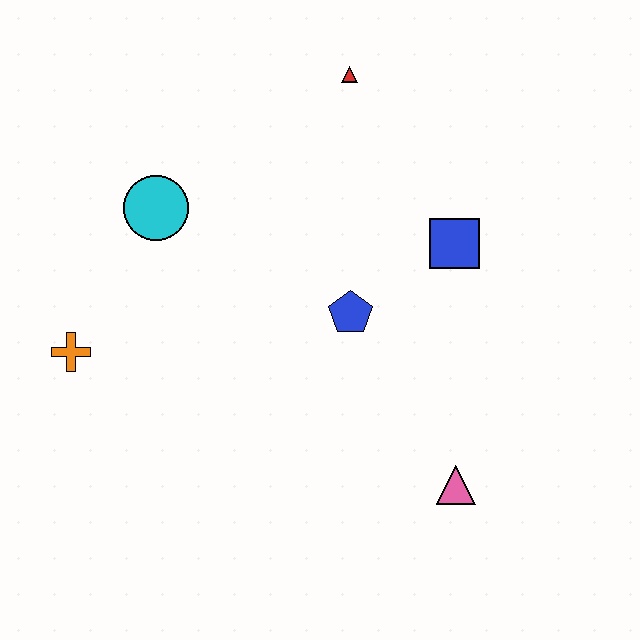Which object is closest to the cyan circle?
The orange cross is closest to the cyan circle.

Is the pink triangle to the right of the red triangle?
Yes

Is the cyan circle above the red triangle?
No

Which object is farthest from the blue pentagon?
The orange cross is farthest from the blue pentagon.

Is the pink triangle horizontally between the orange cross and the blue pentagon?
No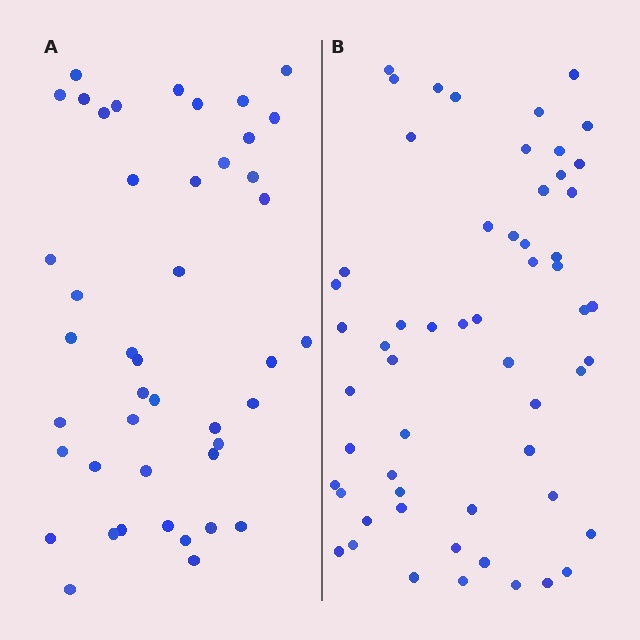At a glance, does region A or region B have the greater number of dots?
Region B (the right region) has more dots.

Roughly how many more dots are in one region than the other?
Region B has approximately 15 more dots than region A.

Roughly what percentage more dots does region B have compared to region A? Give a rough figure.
About 30% more.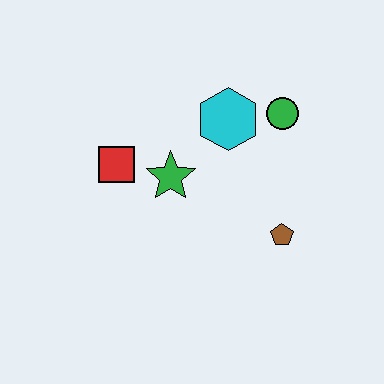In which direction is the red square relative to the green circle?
The red square is to the left of the green circle.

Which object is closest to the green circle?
The cyan hexagon is closest to the green circle.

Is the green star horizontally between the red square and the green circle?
Yes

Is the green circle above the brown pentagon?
Yes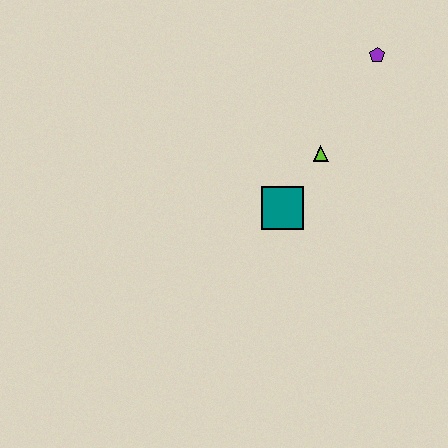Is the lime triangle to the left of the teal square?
No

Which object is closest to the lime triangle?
The teal square is closest to the lime triangle.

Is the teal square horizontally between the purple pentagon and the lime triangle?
No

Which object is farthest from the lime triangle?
The purple pentagon is farthest from the lime triangle.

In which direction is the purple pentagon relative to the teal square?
The purple pentagon is above the teal square.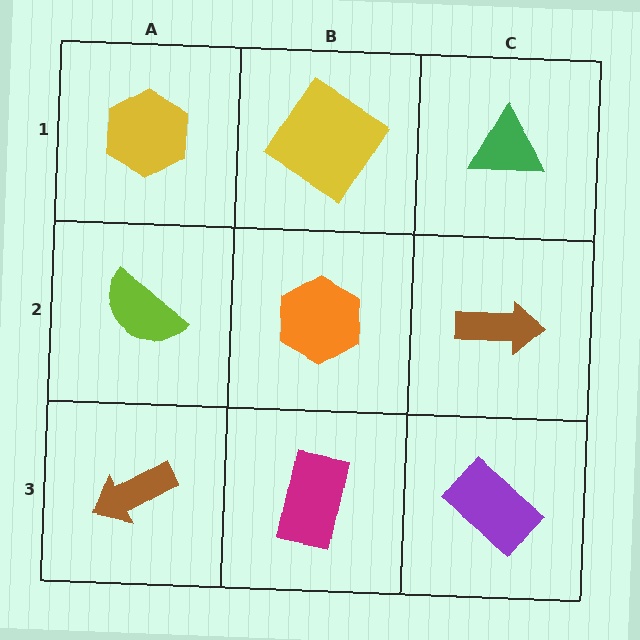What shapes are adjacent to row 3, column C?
A brown arrow (row 2, column C), a magenta rectangle (row 3, column B).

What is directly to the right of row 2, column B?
A brown arrow.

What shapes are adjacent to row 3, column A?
A lime semicircle (row 2, column A), a magenta rectangle (row 3, column B).